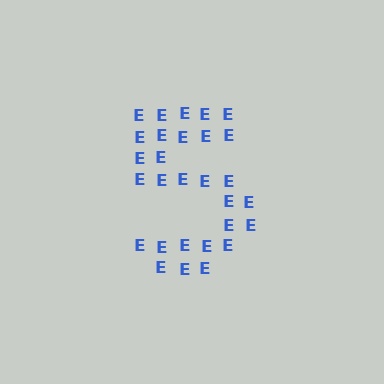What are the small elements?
The small elements are letter E's.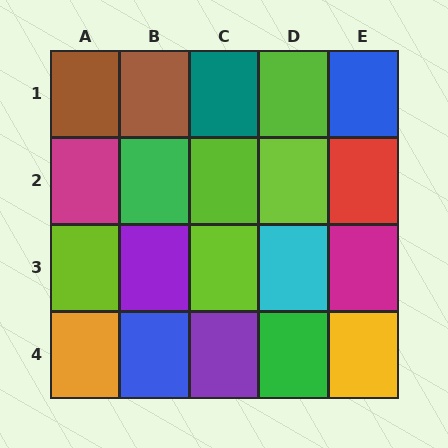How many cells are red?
1 cell is red.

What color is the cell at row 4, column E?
Yellow.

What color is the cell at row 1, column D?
Lime.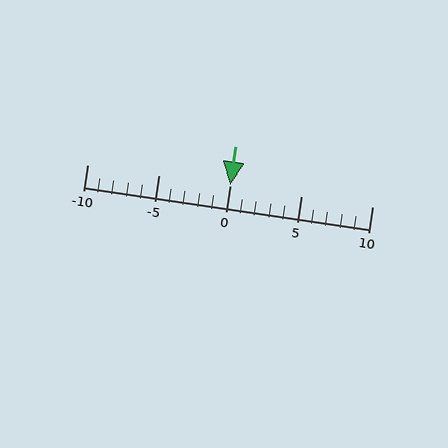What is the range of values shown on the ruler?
The ruler shows values from -10 to 10.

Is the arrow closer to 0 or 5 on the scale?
The arrow is closer to 0.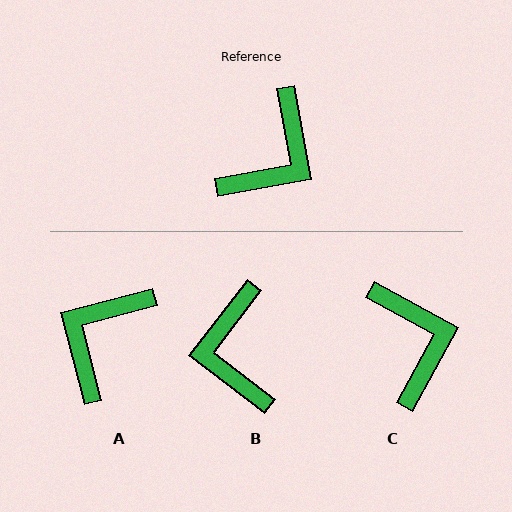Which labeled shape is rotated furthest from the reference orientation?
A, about 176 degrees away.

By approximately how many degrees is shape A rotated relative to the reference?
Approximately 176 degrees clockwise.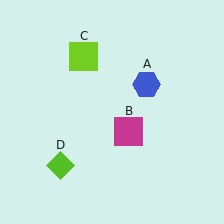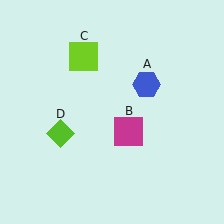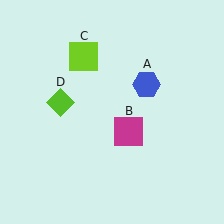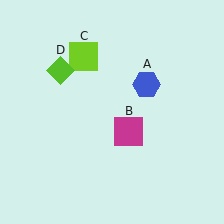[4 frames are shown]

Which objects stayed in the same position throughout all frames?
Blue hexagon (object A) and magenta square (object B) and lime square (object C) remained stationary.